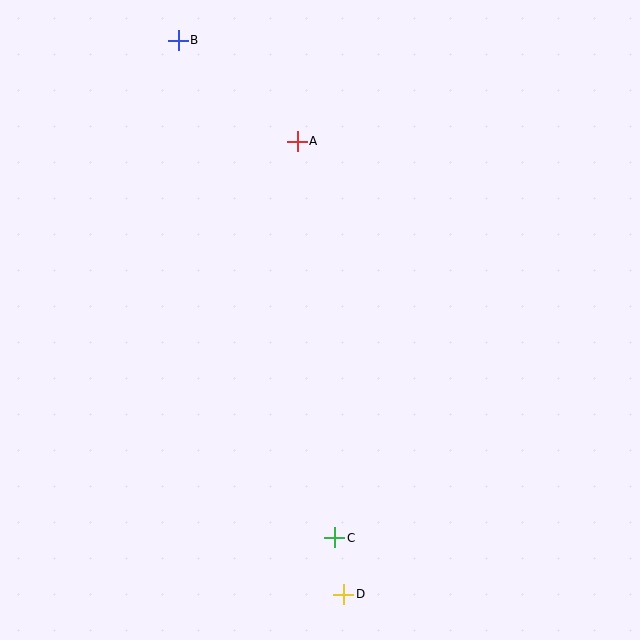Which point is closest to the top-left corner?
Point B is closest to the top-left corner.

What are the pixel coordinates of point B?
Point B is at (178, 40).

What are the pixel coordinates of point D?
Point D is at (344, 594).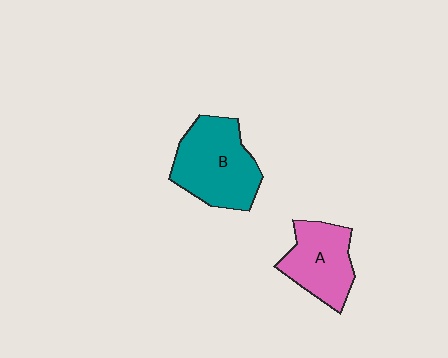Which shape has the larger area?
Shape B (teal).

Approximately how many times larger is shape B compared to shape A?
Approximately 1.3 times.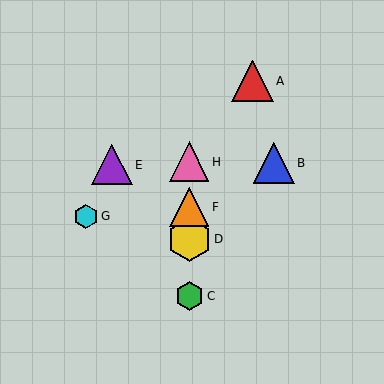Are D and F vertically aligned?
Yes, both are at x≈189.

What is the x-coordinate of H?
Object H is at x≈189.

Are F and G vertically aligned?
No, F is at x≈189 and G is at x≈86.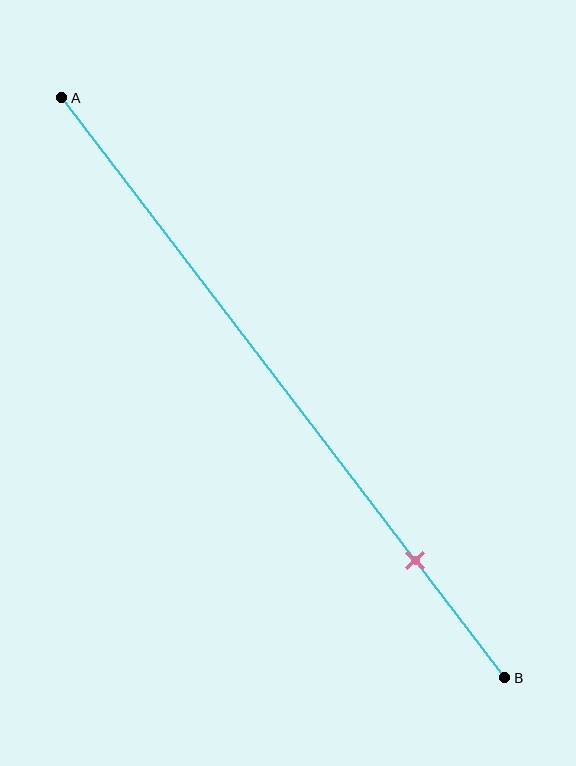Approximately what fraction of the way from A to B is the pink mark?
The pink mark is approximately 80% of the way from A to B.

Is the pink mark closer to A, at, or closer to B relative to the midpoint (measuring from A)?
The pink mark is closer to point B than the midpoint of segment AB.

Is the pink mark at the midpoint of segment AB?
No, the mark is at about 80% from A, not at the 50% midpoint.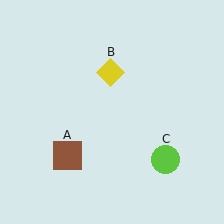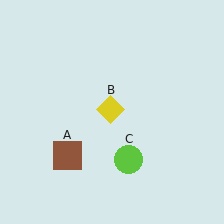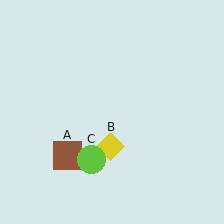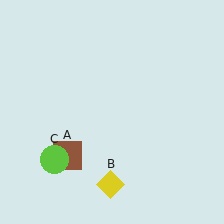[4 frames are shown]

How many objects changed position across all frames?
2 objects changed position: yellow diamond (object B), lime circle (object C).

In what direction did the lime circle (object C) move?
The lime circle (object C) moved left.